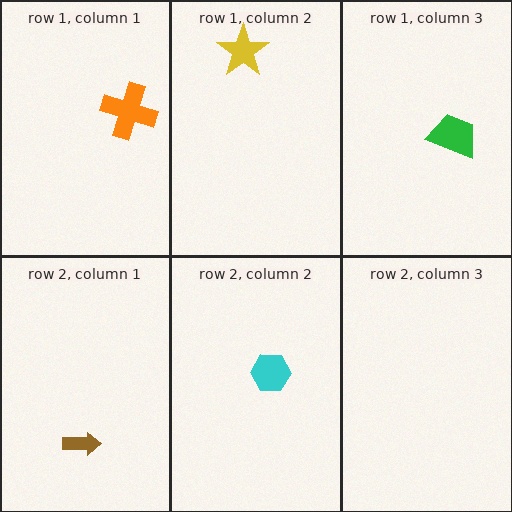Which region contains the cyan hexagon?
The row 2, column 2 region.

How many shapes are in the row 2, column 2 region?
1.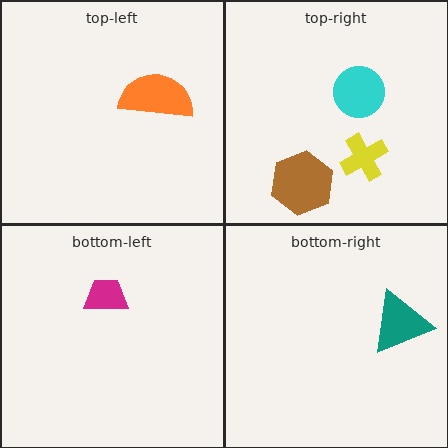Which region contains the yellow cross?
The top-right region.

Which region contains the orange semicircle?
The top-left region.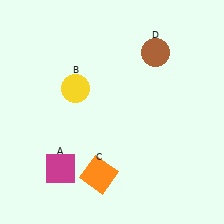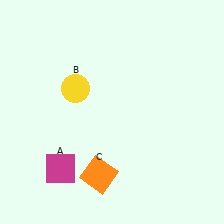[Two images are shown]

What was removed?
The brown circle (D) was removed in Image 2.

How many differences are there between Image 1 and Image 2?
There is 1 difference between the two images.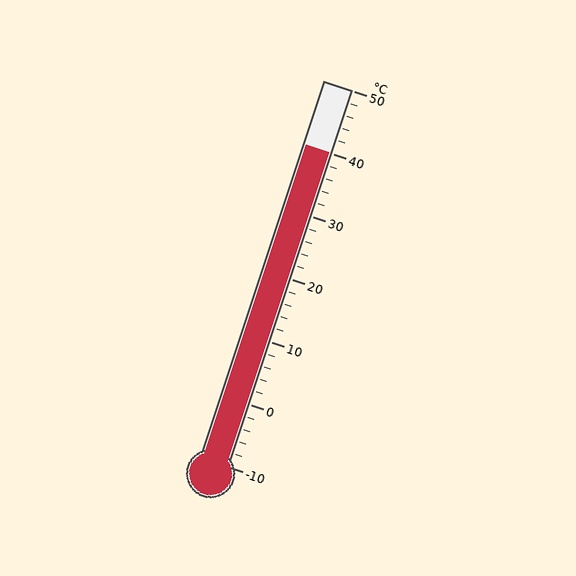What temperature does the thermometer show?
The thermometer shows approximately 40°C.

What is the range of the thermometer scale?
The thermometer scale ranges from -10°C to 50°C.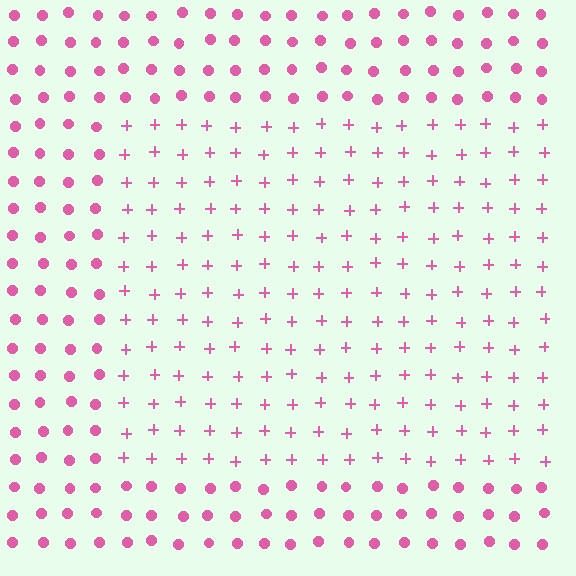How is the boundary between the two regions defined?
The boundary is defined by a change in element shape: plus signs inside vs. circles outside. All elements share the same color and spacing.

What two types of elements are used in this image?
The image uses plus signs inside the rectangle region and circles outside it.